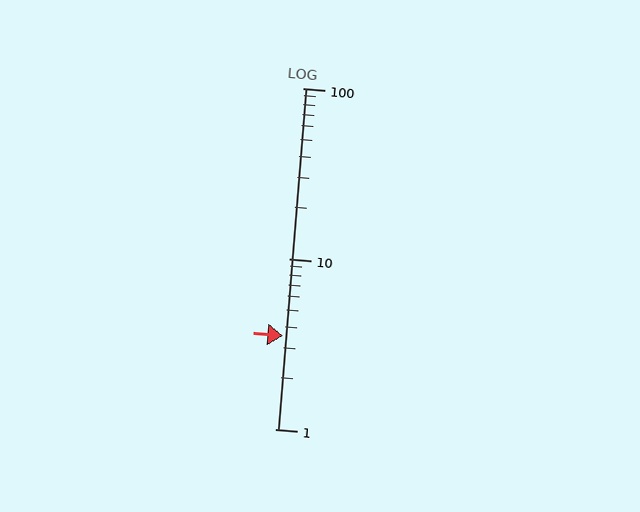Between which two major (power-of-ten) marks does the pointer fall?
The pointer is between 1 and 10.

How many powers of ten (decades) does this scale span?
The scale spans 2 decades, from 1 to 100.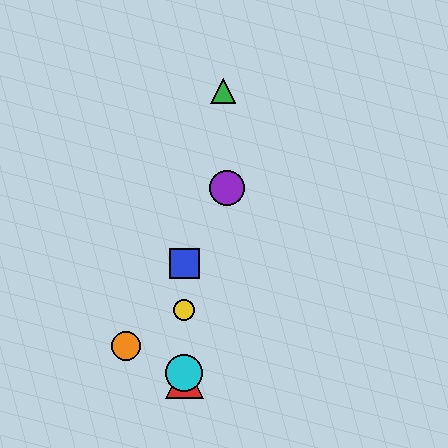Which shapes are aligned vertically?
The red triangle, the blue square, the yellow circle, the cyan circle are aligned vertically.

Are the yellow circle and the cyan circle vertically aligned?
Yes, both are at x≈184.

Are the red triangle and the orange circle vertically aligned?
No, the red triangle is at x≈184 and the orange circle is at x≈126.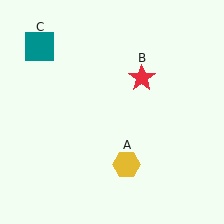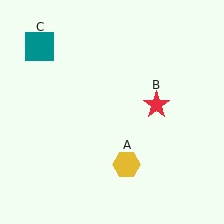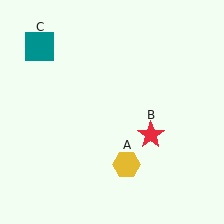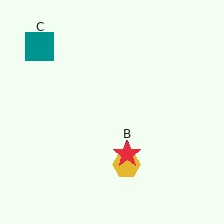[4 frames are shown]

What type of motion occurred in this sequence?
The red star (object B) rotated clockwise around the center of the scene.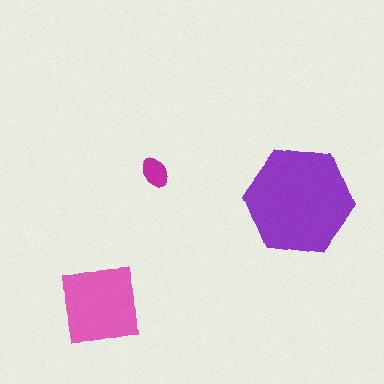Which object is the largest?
The purple hexagon.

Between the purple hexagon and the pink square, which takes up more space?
The purple hexagon.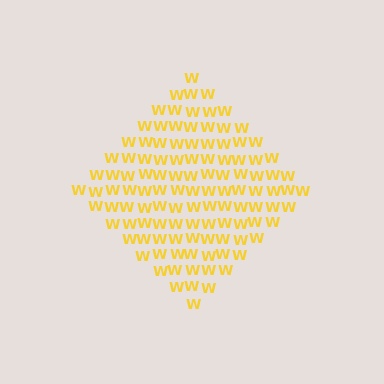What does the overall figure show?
The overall figure shows a diamond.